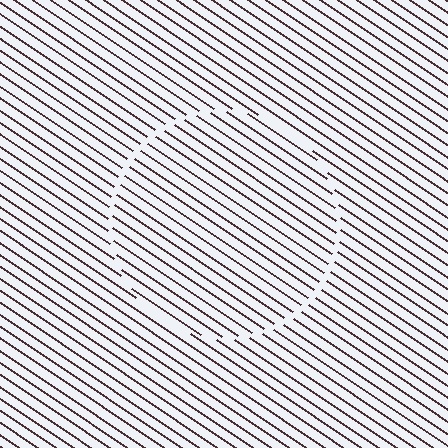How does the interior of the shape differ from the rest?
The interior of the shape contains the same grating, shifted by half a period — the contour is defined by the phase discontinuity where line-ends from the inner and outer gratings abut.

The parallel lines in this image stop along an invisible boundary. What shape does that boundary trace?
An illusory circle. The interior of the shape contains the same grating, shifted by half a period — the contour is defined by the phase discontinuity where line-ends from the inner and outer gratings abut.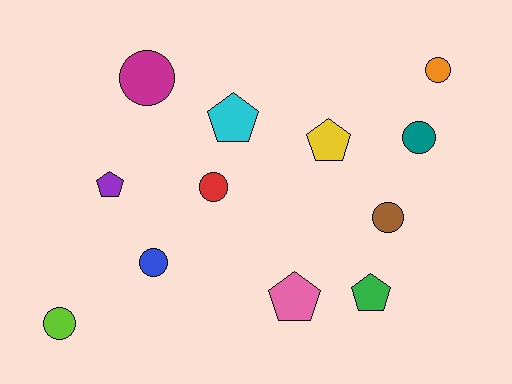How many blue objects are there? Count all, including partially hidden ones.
There is 1 blue object.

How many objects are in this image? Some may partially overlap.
There are 12 objects.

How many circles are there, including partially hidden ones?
There are 7 circles.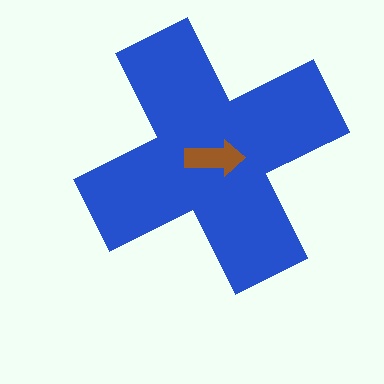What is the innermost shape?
The brown arrow.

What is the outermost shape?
The blue cross.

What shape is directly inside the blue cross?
The brown arrow.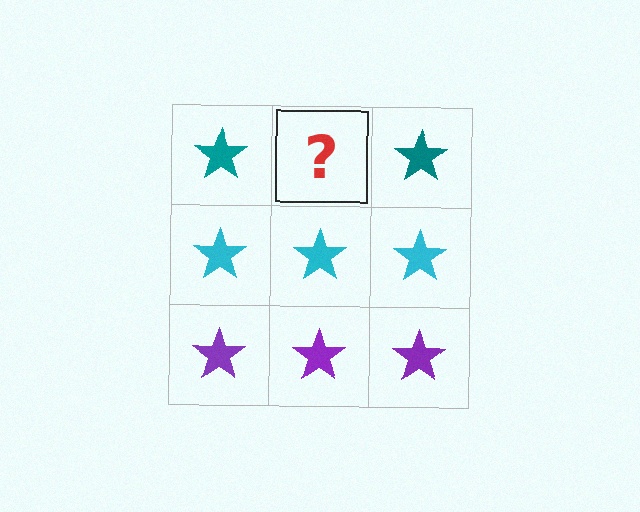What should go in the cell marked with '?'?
The missing cell should contain a teal star.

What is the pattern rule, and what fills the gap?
The rule is that each row has a consistent color. The gap should be filled with a teal star.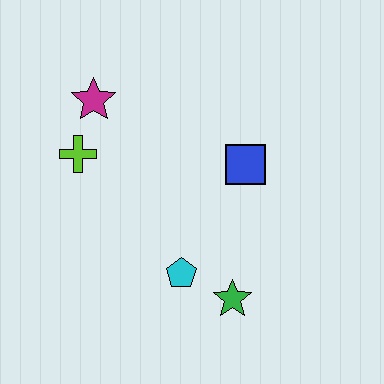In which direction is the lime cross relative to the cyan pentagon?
The lime cross is above the cyan pentagon.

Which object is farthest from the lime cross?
The green star is farthest from the lime cross.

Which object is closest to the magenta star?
The lime cross is closest to the magenta star.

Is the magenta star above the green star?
Yes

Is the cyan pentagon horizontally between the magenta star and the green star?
Yes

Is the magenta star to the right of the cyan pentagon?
No